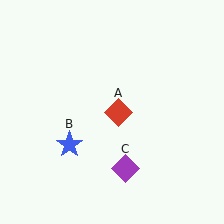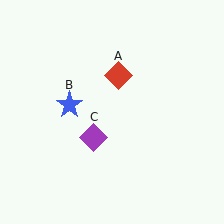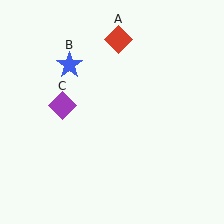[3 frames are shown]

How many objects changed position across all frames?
3 objects changed position: red diamond (object A), blue star (object B), purple diamond (object C).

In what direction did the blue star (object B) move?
The blue star (object B) moved up.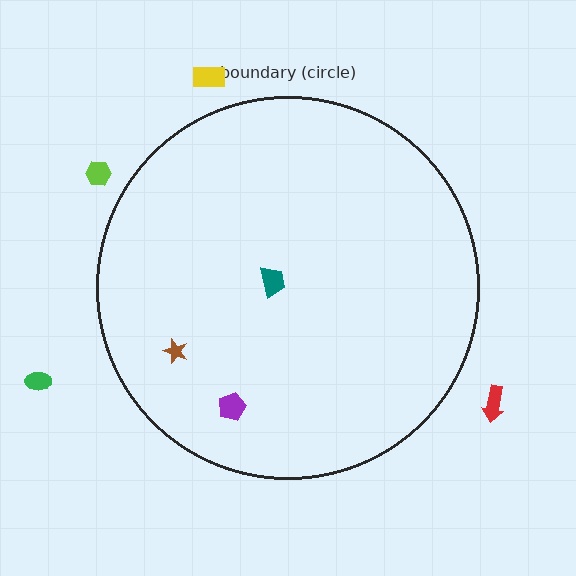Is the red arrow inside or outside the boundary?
Outside.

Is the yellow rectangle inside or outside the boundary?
Outside.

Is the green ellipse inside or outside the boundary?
Outside.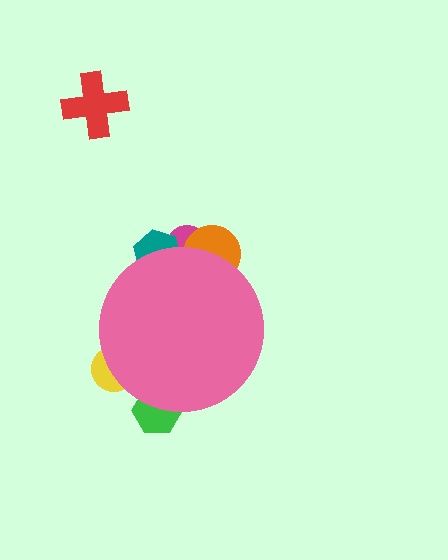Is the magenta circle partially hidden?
Yes, the magenta circle is partially hidden behind the pink circle.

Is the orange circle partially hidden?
Yes, the orange circle is partially hidden behind the pink circle.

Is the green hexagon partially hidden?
Yes, the green hexagon is partially hidden behind the pink circle.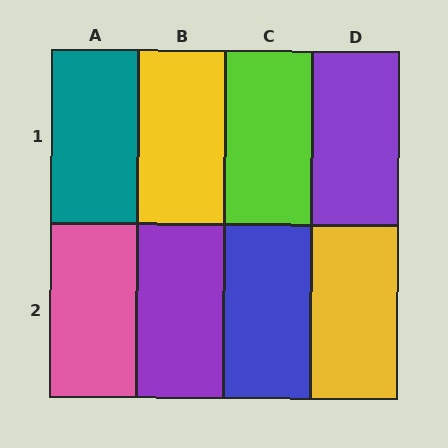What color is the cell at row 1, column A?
Teal.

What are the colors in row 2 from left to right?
Pink, purple, blue, yellow.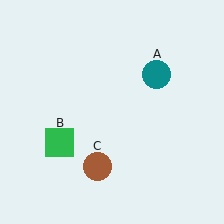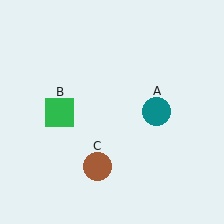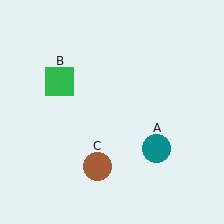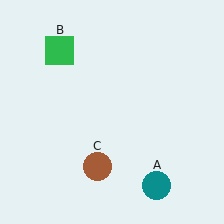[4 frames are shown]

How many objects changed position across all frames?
2 objects changed position: teal circle (object A), green square (object B).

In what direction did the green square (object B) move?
The green square (object B) moved up.